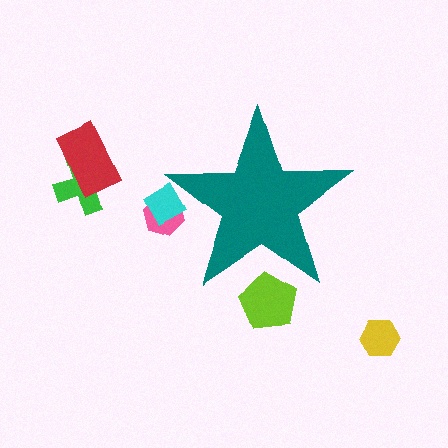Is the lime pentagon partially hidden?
Yes, the lime pentagon is partially hidden behind the teal star.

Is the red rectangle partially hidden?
No, the red rectangle is fully visible.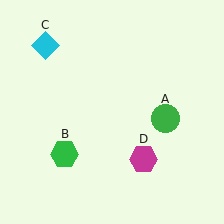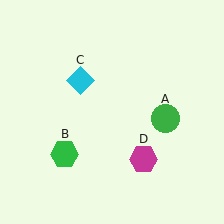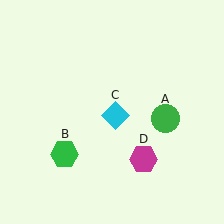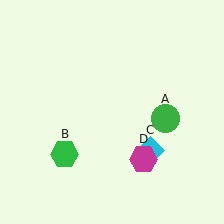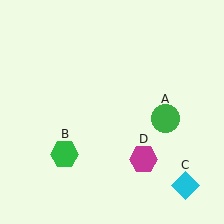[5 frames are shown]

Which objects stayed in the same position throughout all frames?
Green circle (object A) and green hexagon (object B) and magenta hexagon (object D) remained stationary.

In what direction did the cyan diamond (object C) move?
The cyan diamond (object C) moved down and to the right.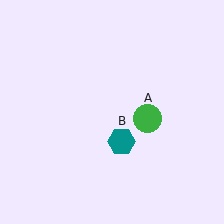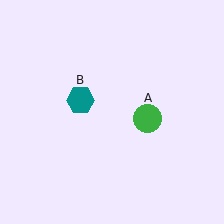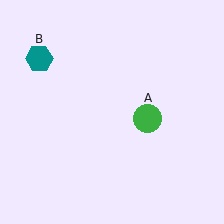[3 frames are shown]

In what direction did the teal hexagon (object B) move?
The teal hexagon (object B) moved up and to the left.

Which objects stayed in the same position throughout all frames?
Green circle (object A) remained stationary.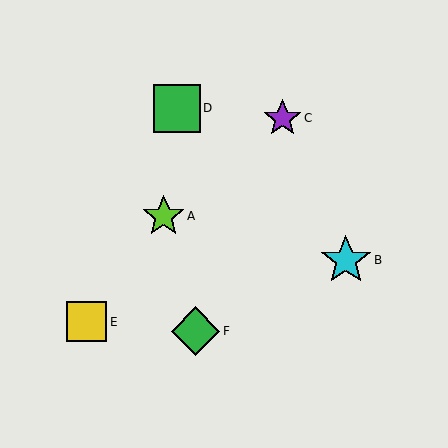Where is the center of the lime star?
The center of the lime star is at (164, 216).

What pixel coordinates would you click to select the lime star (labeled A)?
Click at (164, 216) to select the lime star A.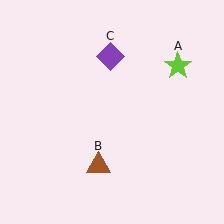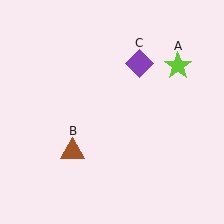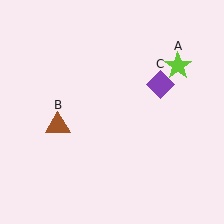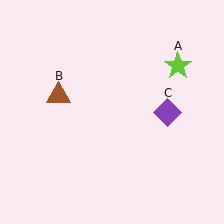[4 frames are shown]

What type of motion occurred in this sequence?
The brown triangle (object B), purple diamond (object C) rotated clockwise around the center of the scene.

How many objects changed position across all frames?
2 objects changed position: brown triangle (object B), purple diamond (object C).